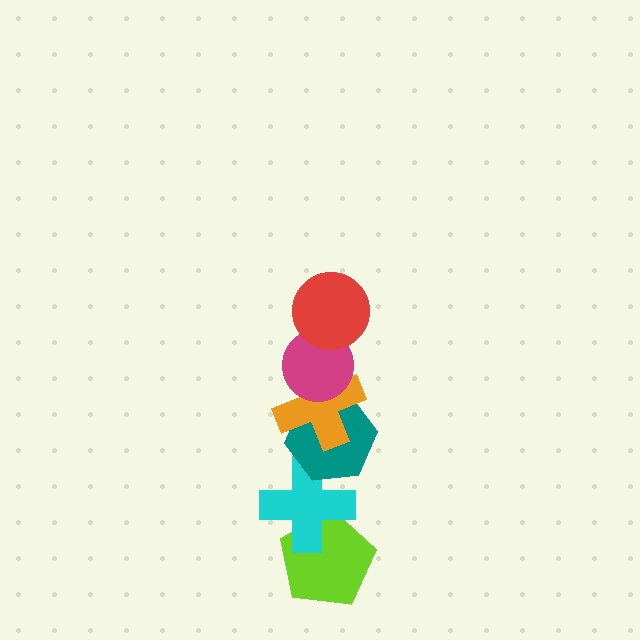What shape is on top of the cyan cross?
The teal hexagon is on top of the cyan cross.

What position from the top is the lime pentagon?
The lime pentagon is 6th from the top.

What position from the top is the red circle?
The red circle is 1st from the top.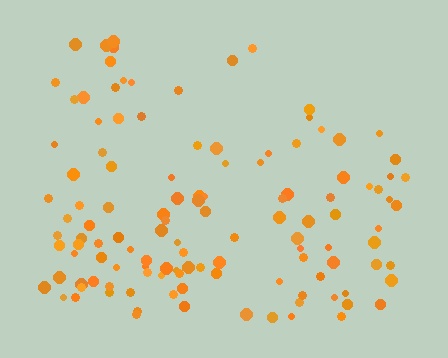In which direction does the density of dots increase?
From top to bottom, with the bottom side densest.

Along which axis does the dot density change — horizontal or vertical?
Vertical.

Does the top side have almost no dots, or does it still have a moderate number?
Still a moderate number, just noticeably fewer than the bottom.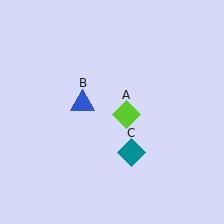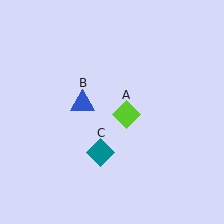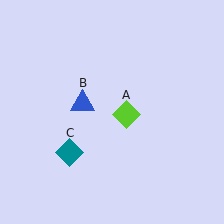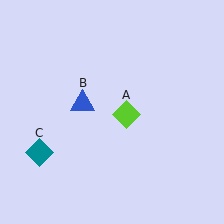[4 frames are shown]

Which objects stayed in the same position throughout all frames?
Lime diamond (object A) and blue triangle (object B) remained stationary.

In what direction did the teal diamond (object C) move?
The teal diamond (object C) moved left.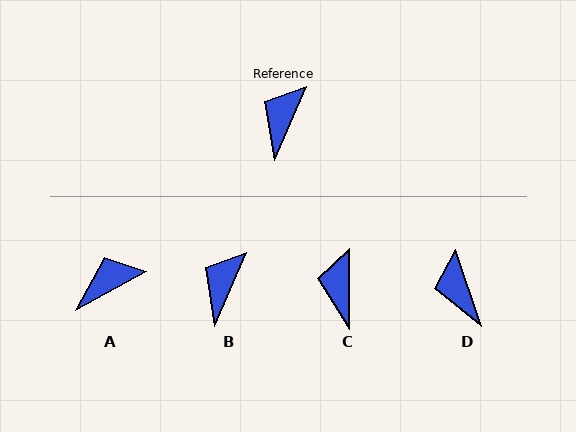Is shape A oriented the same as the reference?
No, it is off by about 38 degrees.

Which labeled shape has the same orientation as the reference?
B.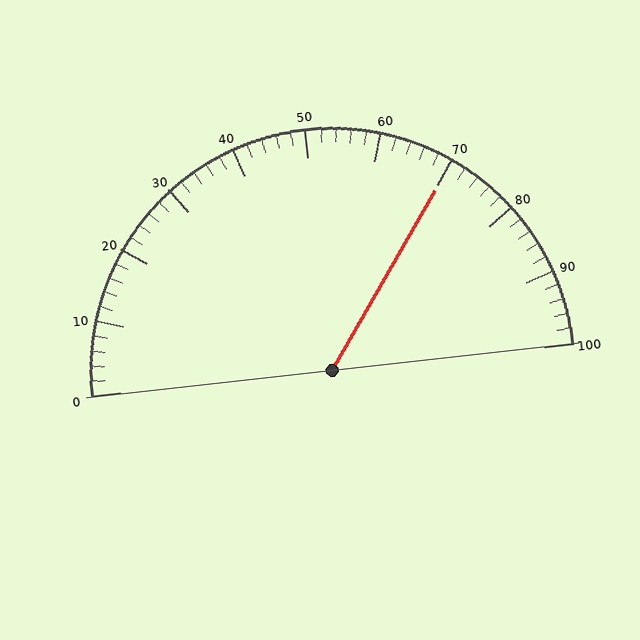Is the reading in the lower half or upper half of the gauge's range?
The reading is in the upper half of the range (0 to 100).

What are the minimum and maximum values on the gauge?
The gauge ranges from 0 to 100.